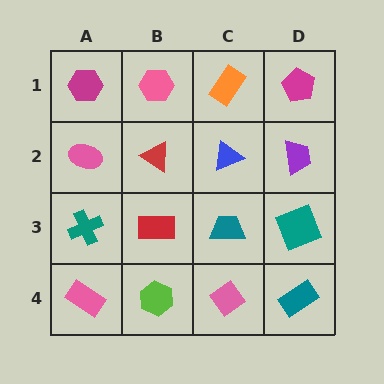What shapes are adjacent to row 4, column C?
A teal trapezoid (row 3, column C), a lime hexagon (row 4, column B), a teal rectangle (row 4, column D).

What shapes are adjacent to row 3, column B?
A red triangle (row 2, column B), a lime hexagon (row 4, column B), a teal cross (row 3, column A), a teal trapezoid (row 3, column C).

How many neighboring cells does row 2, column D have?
3.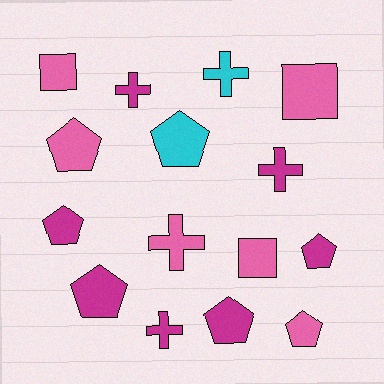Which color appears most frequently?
Magenta, with 7 objects.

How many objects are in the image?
There are 15 objects.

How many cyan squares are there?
There are no cyan squares.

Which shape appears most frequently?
Pentagon, with 7 objects.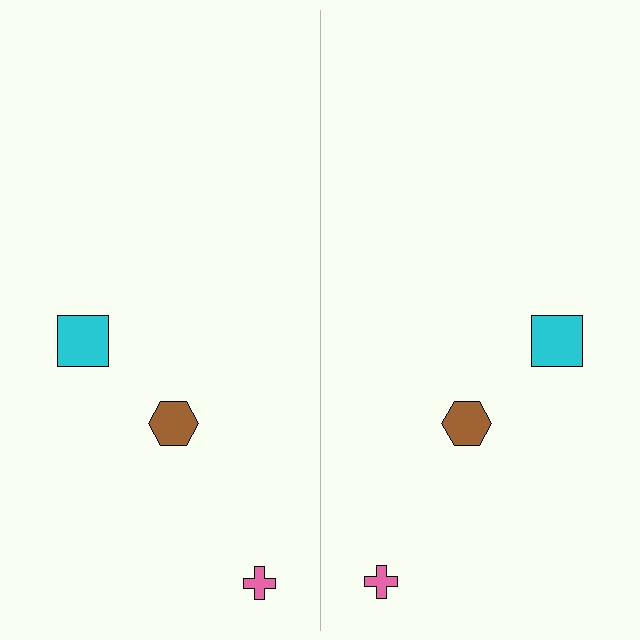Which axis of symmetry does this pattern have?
The pattern has a vertical axis of symmetry running through the center of the image.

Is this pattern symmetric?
Yes, this pattern has bilateral (reflection) symmetry.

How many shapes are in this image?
There are 6 shapes in this image.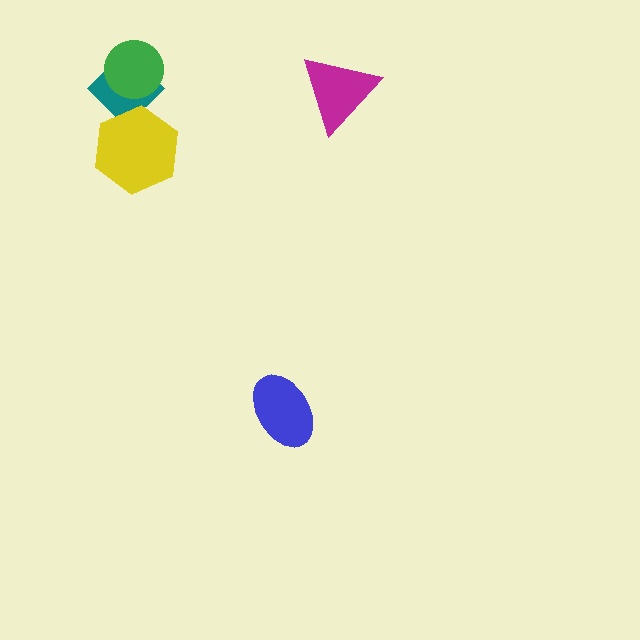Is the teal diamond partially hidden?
Yes, it is partially covered by another shape.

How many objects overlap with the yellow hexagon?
1 object overlaps with the yellow hexagon.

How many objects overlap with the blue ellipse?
0 objects overlap with the blue ellipse.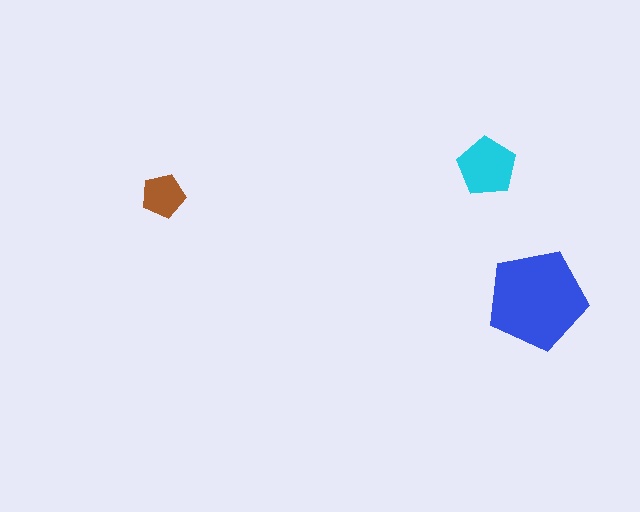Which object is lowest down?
The blue pentagon is bottommost.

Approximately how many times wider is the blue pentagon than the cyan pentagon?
About 1.5 times wider.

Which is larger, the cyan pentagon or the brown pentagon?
The cyan one.